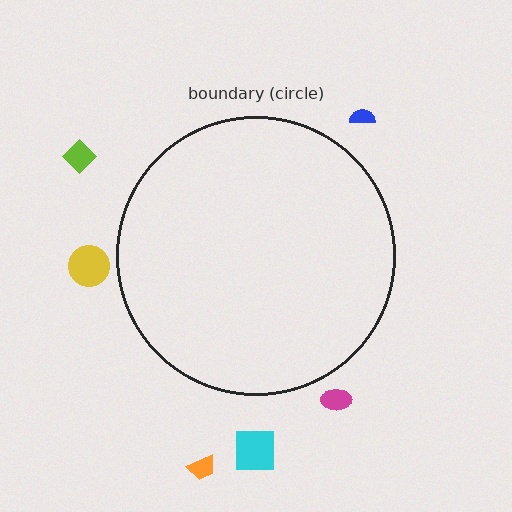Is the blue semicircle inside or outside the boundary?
Outside.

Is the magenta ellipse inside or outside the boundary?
Outside.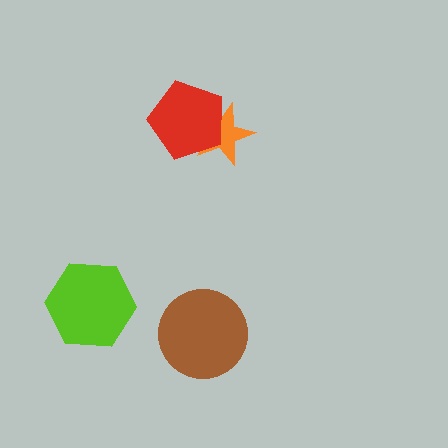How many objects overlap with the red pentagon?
1 object overlaps with the red pentagon.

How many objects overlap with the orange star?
1 object overlaps with the orange star.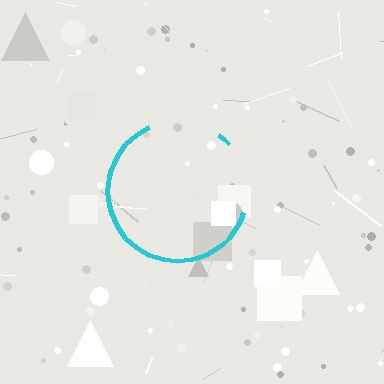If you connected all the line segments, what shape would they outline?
They would outline a circle.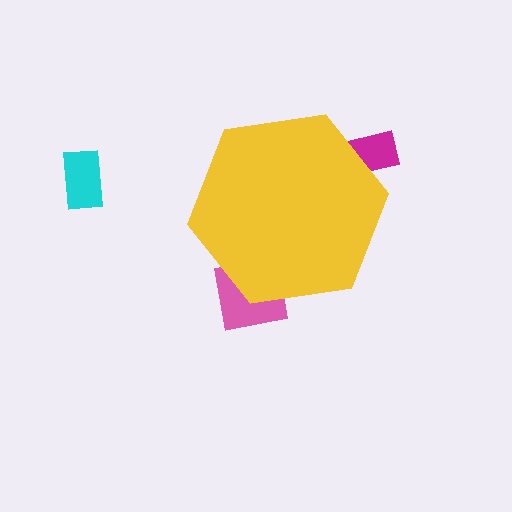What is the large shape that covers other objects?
A yellow hexagon.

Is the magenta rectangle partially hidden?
Yes, the magenta rectangle is partially hidden behind the yellow hexagon.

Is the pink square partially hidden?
Yes, the pink square is partially hidden behind the yellow hexagon.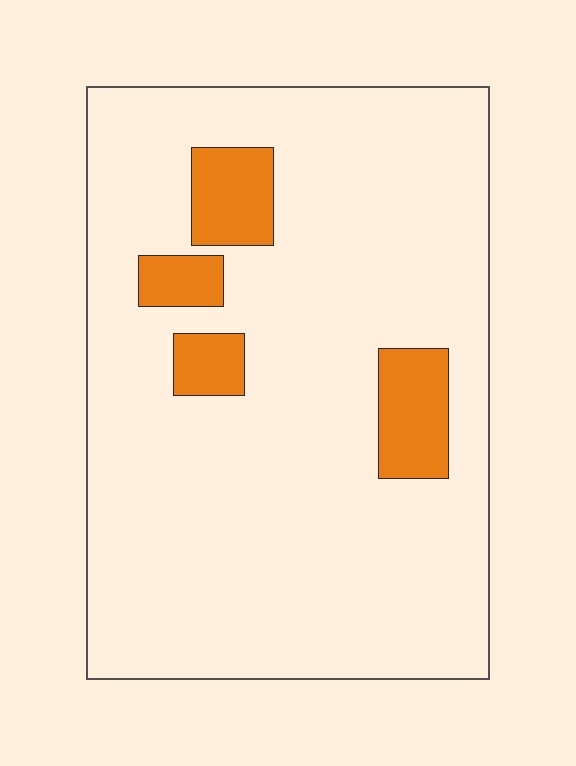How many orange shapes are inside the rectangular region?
4.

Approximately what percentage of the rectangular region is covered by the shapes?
Approximately 10%.